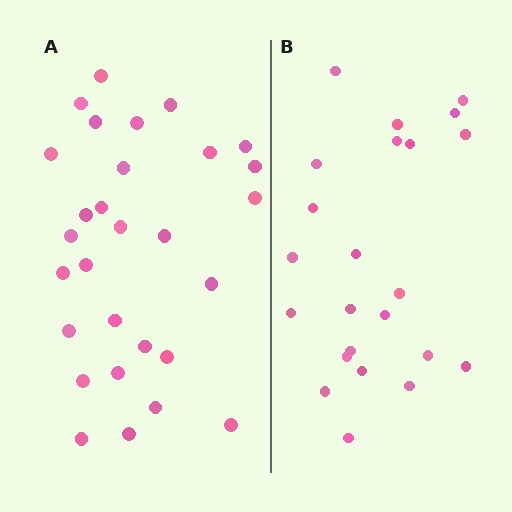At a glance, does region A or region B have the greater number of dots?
Region A (the left region) has more dots.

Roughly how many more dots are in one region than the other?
Region A has about 6 more dots than region B.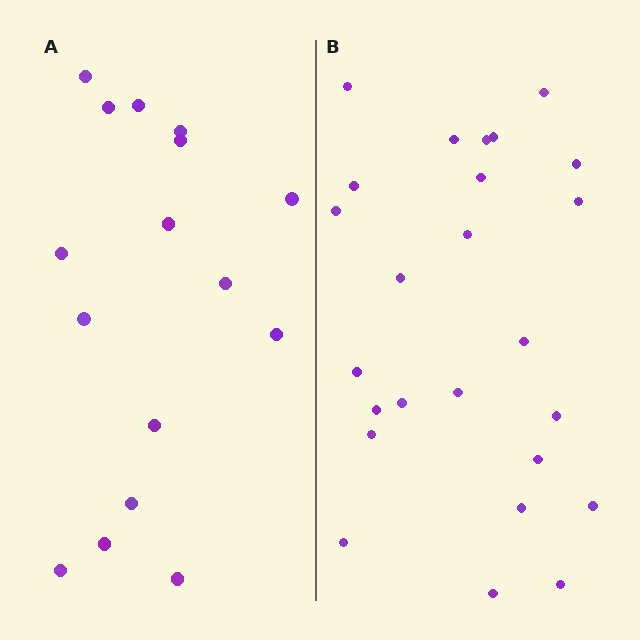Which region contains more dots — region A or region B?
Region B (the right region) has more dots.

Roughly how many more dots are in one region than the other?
Region B has roughly 8 or so more dots than region A.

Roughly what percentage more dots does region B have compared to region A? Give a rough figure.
About 55% more.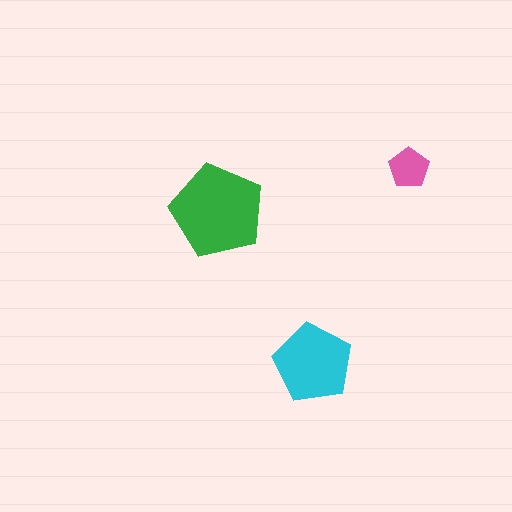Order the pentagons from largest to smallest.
the green one, the cyan one, the pink one.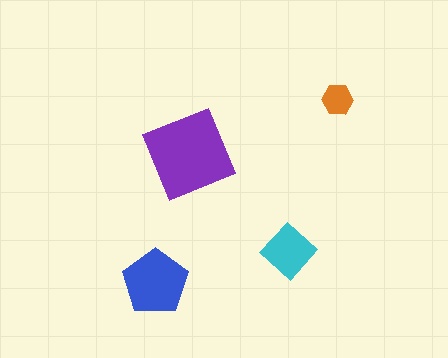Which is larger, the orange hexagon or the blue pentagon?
The blue pentagon.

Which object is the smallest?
The orange hexagon.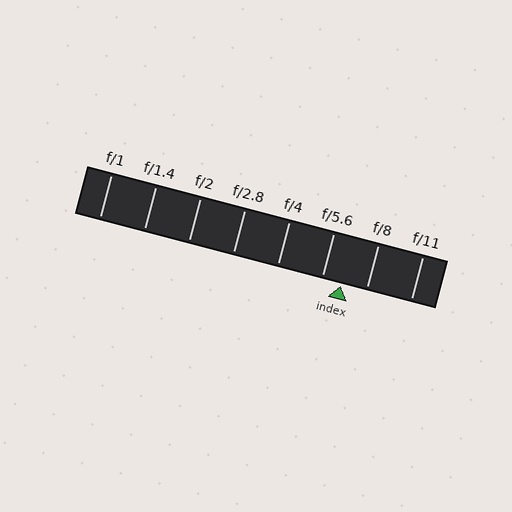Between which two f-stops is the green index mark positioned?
The index mark is between f/5.6 and f/8.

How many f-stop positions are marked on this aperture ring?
There are 8 f-stop positions marked.